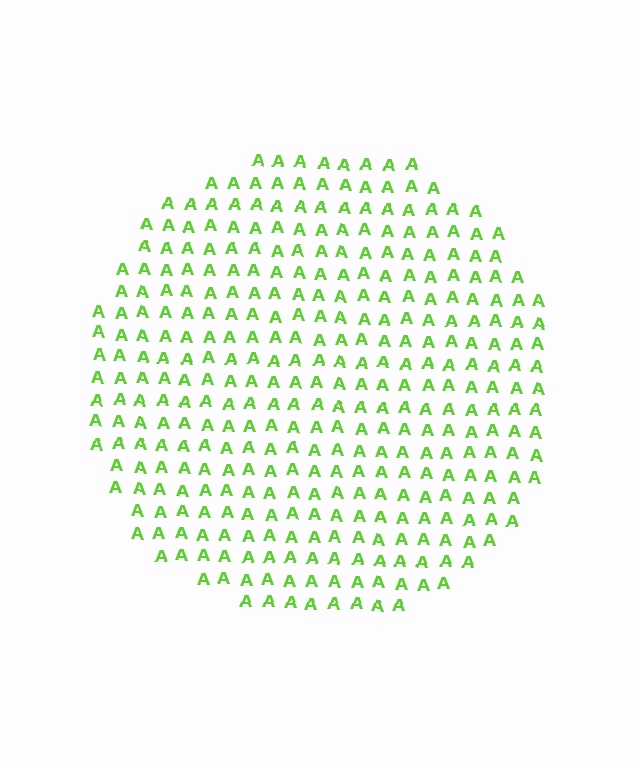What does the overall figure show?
The overall figure shows a circle.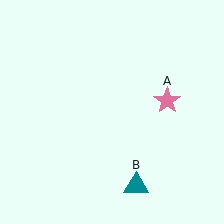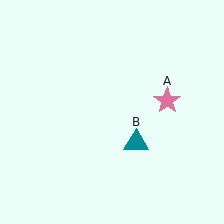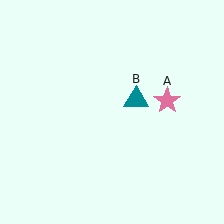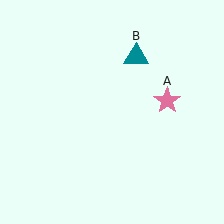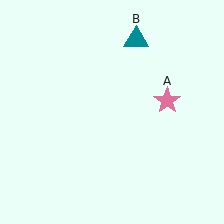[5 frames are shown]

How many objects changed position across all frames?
1 object changed position: teal triangle (object B).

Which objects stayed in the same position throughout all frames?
Pink star (object A) remained stationary.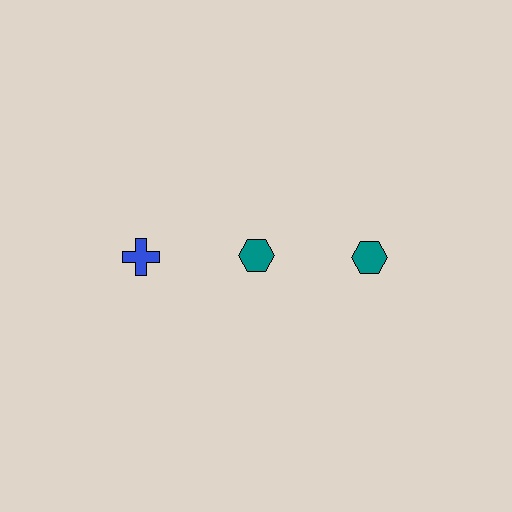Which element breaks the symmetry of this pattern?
The blue cross in the top row, leftmost column breaks the symmetry. All other shapes are teal hexagons.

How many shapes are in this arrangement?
There are 3 shapes arranged in a grid pattern.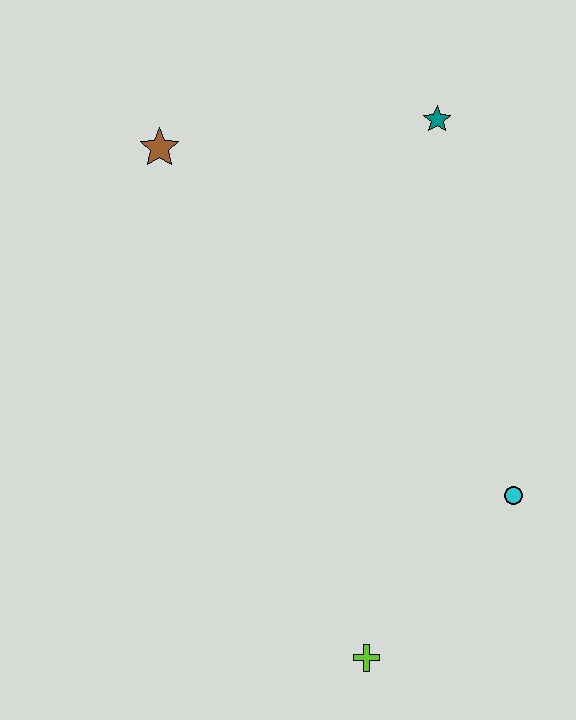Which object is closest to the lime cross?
The cyan circle is closest to the lime cross.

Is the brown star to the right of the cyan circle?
No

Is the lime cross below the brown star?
Yes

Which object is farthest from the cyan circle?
The brown star is farthest from the cyan circle.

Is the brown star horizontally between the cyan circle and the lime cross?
No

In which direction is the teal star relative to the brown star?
The teal star is to the right of the brown star.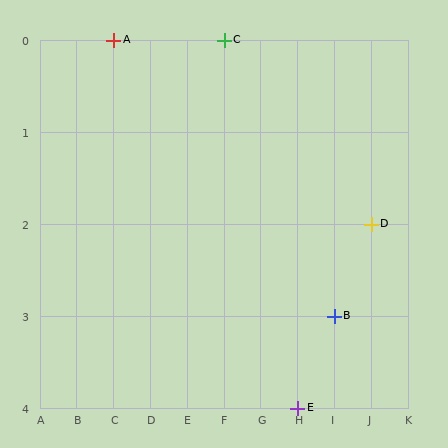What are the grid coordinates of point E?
Point E is at grid coordinates (H, 4).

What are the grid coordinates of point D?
Point D is at grid coordinates (J, 2).